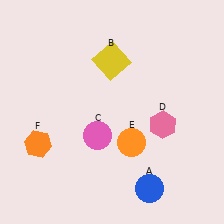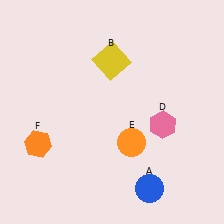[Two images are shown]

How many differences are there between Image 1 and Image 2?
There is 1 difference between the two images.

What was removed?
The pink circle (C) was removed in Image 2.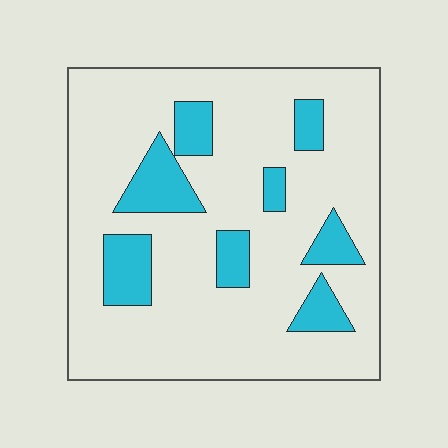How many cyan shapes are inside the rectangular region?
8.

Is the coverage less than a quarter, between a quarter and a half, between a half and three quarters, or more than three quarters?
Less than a quarter.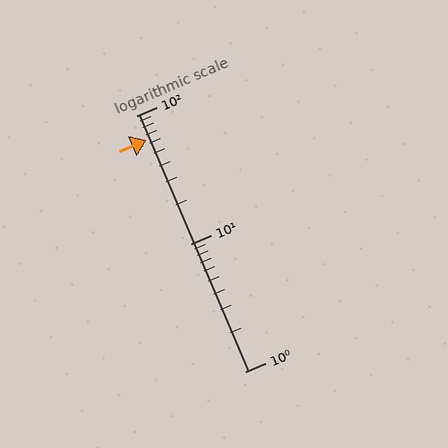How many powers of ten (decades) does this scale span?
The scale spans 2 decades, from 1 to 100.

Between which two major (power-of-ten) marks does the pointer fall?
The pointer is between 10 and 100.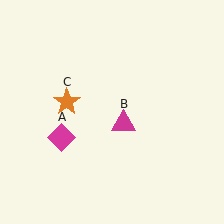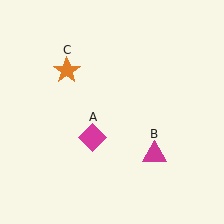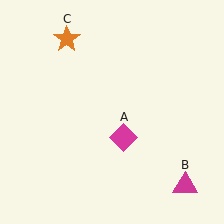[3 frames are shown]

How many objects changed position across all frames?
3 objects changed position: magenta diamond (object A), magenta triangle (object B), orange star (object C).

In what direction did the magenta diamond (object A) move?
The magenta diamond (object A) moved right.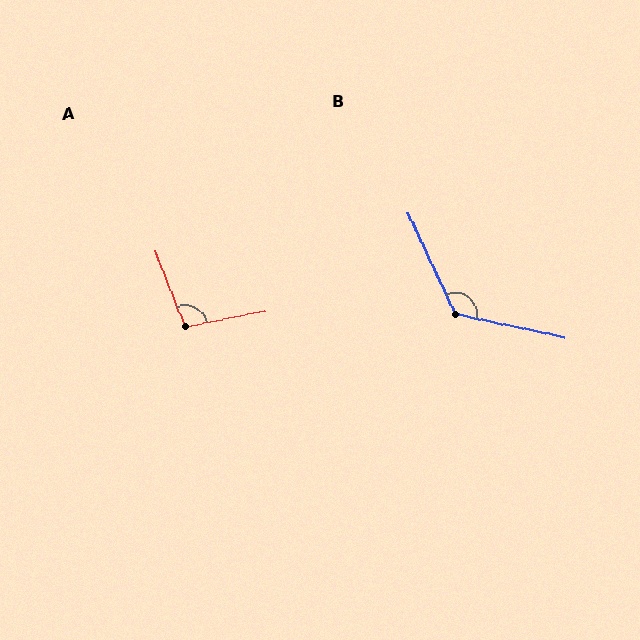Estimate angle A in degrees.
Approximately 100 degrees.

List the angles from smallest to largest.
A (100°), B (127°).